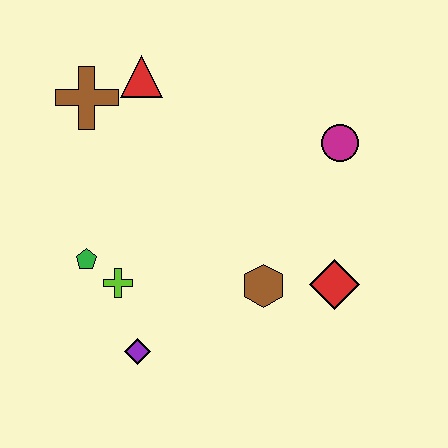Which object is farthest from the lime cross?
The magenta circle is farthest from the lime cross.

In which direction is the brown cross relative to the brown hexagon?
The brown cross is above the brown hexagon.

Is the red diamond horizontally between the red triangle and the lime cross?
No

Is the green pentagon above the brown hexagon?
Yes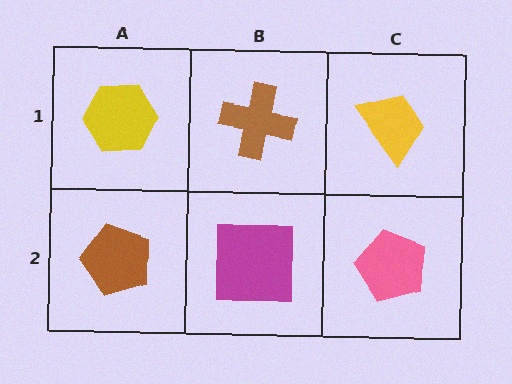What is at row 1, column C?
A yellow trapezoid.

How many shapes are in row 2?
3 shapes.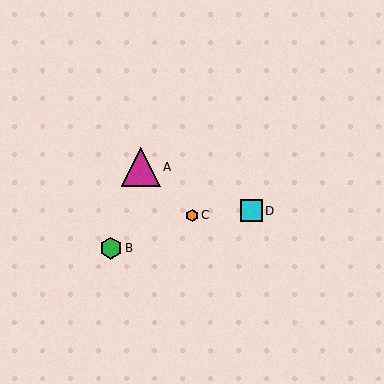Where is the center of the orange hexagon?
The center of the orange hexagon is at (192, 215).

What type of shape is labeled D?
Shape D is a cyan square.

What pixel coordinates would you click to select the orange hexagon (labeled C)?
Click at (192, 215) to select the orange hexagon C.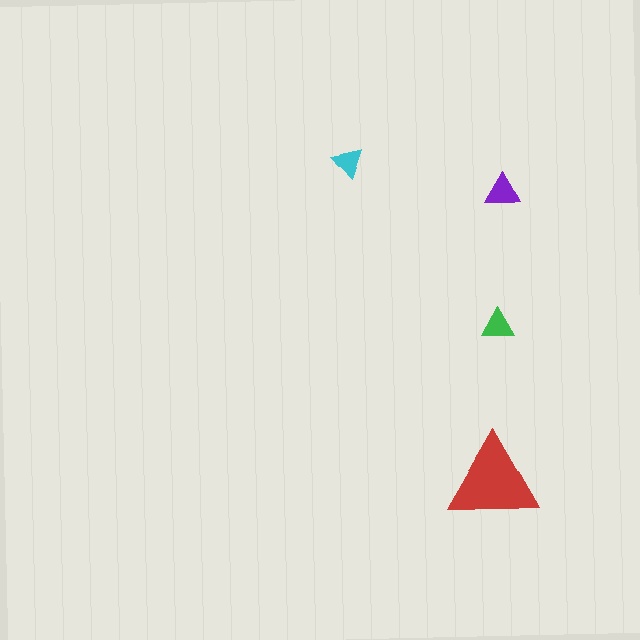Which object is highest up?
The cyan triangle is topmost.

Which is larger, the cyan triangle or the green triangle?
The green one.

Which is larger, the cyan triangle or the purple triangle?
The purple one.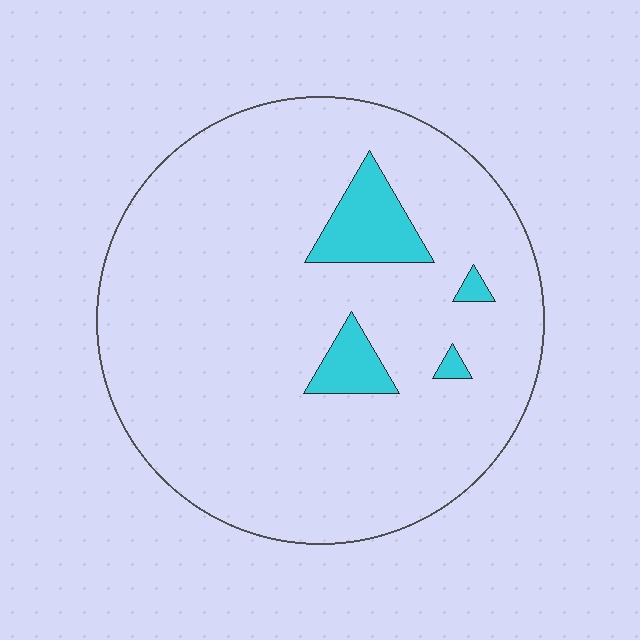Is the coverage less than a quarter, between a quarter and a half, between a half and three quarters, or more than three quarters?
Less than a quarter.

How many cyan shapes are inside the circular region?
4.